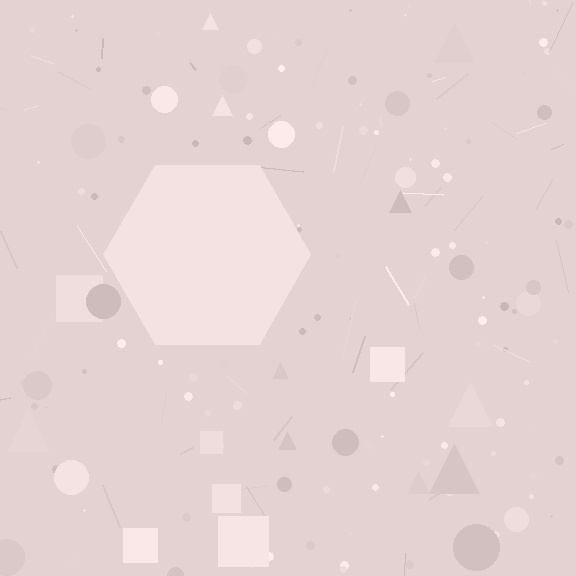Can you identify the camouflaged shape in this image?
The camouflaged shape is a hexagon.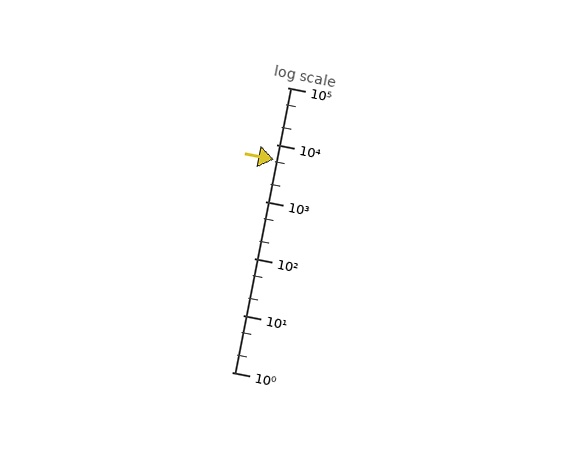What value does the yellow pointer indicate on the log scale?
The pointer indicates approximately 5300.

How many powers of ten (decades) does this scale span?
The scale spans 5 decades, from 1 to 100000.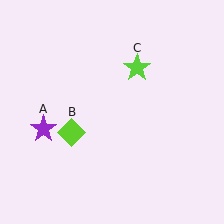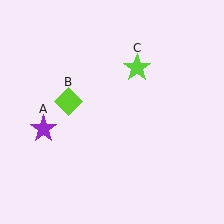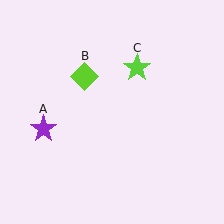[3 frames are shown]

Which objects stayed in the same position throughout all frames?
Purple star (object A) and lime star (object C) remained stationary.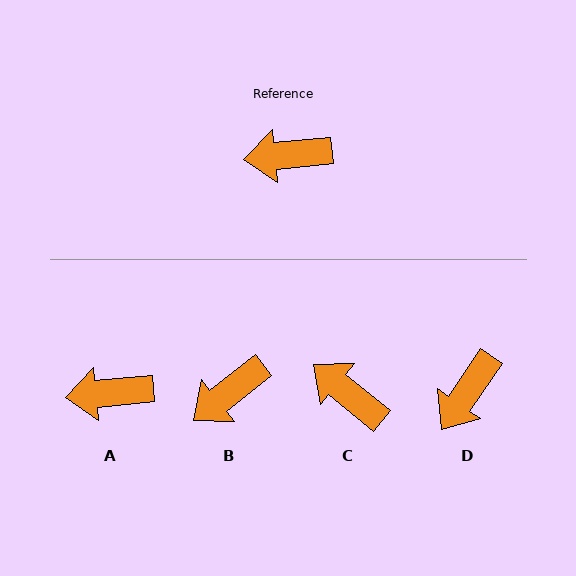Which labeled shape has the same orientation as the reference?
A.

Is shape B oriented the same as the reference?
No, it is off by about 32 degrees.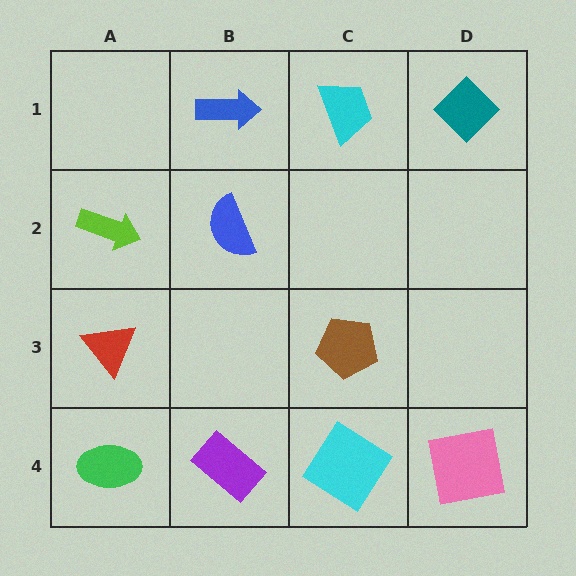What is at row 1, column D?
A teal diamond.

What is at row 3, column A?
A red triangle.